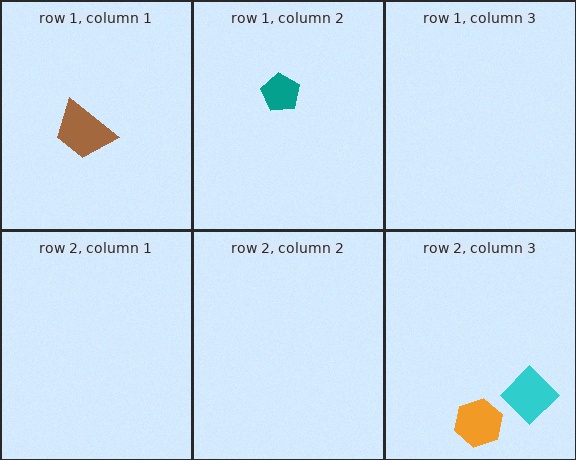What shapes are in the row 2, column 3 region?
The cyan diamond, the orange hexagon.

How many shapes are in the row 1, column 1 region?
1.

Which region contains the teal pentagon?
The row 1, column 2 region.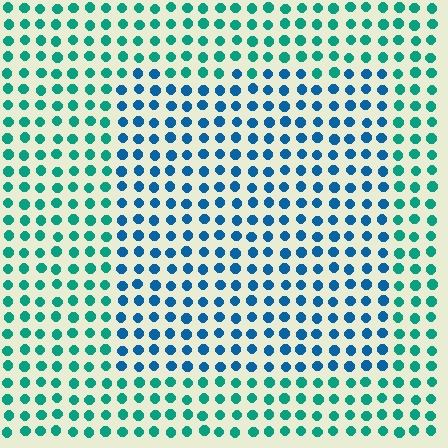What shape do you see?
I see a rectangle.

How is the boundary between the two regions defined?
The boundary is defined purely by a slight shift in hue (about 37 degrees). Spacing, size, and orientation are identical on both sides.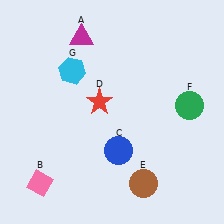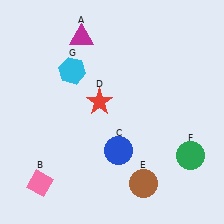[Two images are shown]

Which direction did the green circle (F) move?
The green circle (F) moved down.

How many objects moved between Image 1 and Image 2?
1 object moved between the two images.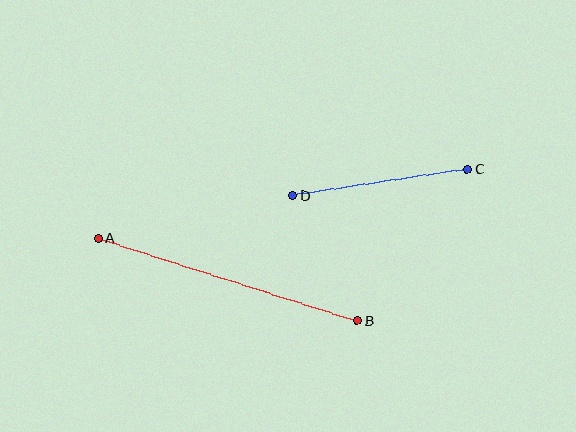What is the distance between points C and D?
The distance is approximately 177 pixels.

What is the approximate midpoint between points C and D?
The midpoint is at approximately (380, 182) pixels.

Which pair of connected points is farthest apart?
Points A and B are farthest apart.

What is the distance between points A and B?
The distance is approximately 272 pixels.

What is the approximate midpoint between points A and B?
The midpoint is at approximately (228, 279) pixels.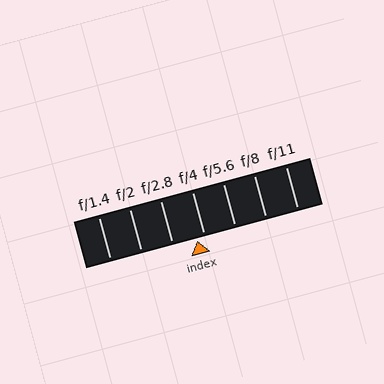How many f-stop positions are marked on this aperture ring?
There are 7 f-stop positions marked.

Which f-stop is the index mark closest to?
The index mark is closest to f/4.